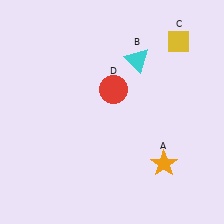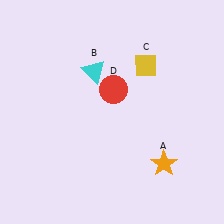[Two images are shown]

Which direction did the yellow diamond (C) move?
The yellow diamond (C) moved left.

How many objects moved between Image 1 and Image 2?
2 objects moved between the two images.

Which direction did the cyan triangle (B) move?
The cyan triangle (B) moved left.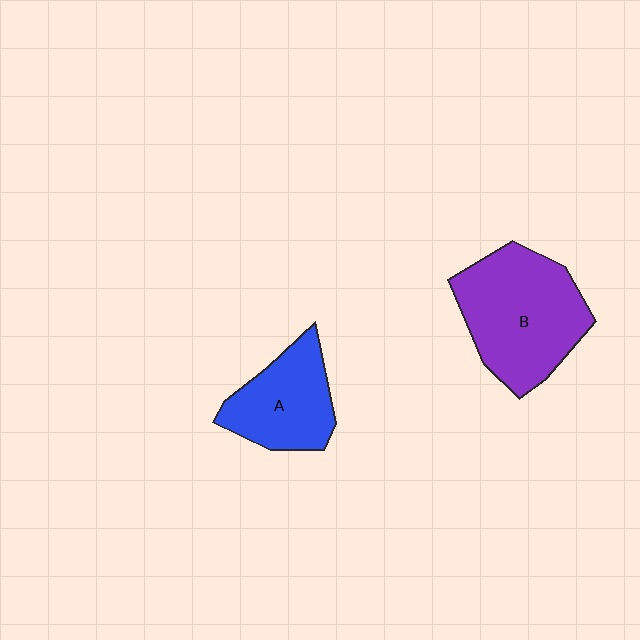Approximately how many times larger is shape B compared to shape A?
Approximately 1.5 times.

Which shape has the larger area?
Shape B (purple).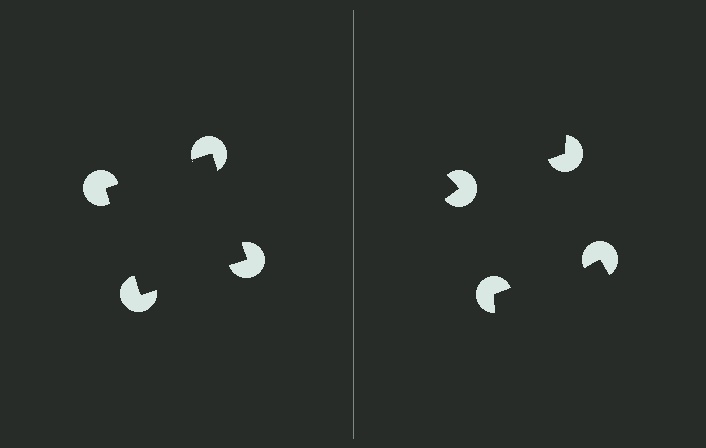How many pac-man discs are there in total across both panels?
8 — 4 on each side.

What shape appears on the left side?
An illusory square.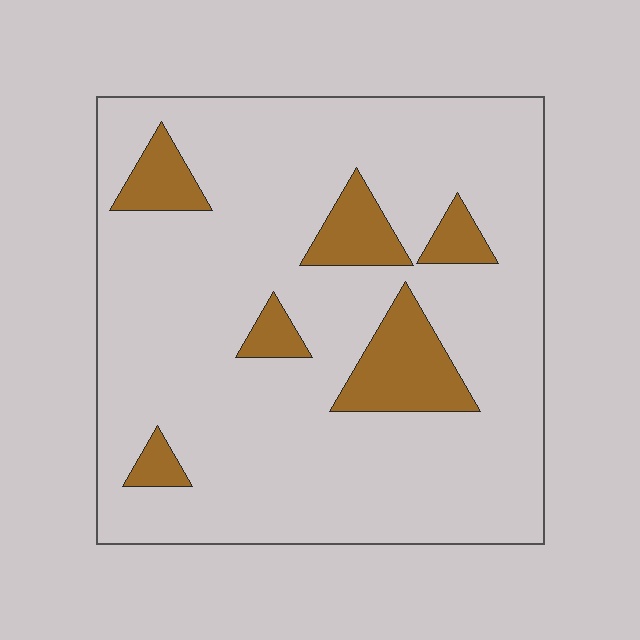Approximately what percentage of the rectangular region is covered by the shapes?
Approximately 15%.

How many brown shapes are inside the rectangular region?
6.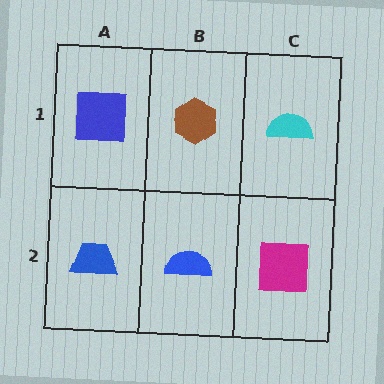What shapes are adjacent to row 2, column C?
A cyan semicircle (row 1, column C), a blue semicircle (row 2, column B).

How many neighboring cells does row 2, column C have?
2.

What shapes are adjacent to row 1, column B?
A blue semicircle (row 2, column B), a blue square (row 1, column A), a cyan semicircle (row 1, column C).